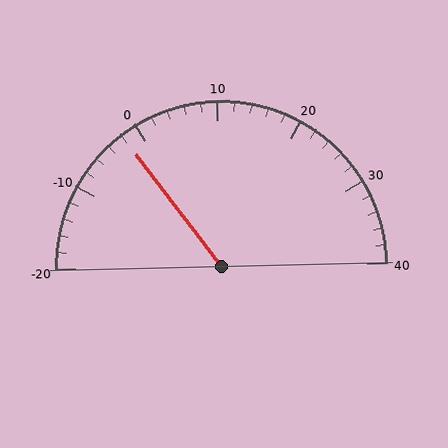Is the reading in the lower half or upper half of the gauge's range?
The reading is in the lower half of the range (-20 to 40).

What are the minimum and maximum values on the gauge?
The gauge ranges from -20 to 40.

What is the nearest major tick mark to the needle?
The nearest major tick mark is 0.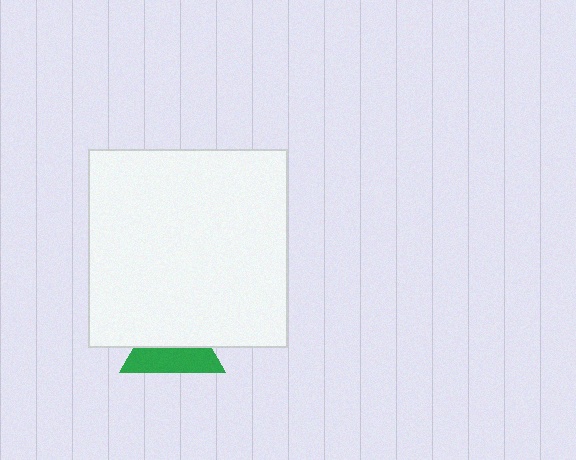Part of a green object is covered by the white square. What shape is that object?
It is a triangle.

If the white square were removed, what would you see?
You would see the complete green triangle.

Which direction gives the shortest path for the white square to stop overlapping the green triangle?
Moving up gives the shortest separation.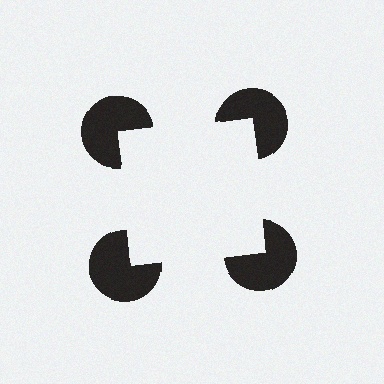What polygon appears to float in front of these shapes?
An illusory square — its edges are inferred from the aligned wedge cuts in the pac-man discs, not physically drawn.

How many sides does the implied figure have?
4 sides.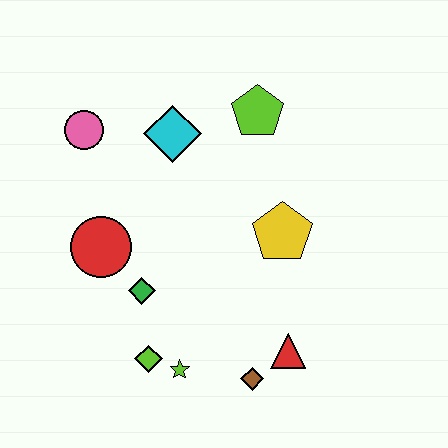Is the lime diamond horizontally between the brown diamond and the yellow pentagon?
No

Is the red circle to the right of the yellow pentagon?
No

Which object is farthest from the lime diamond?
The lime pentagon is farthest from the lime diamond.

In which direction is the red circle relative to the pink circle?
The red circle is below the pink circle.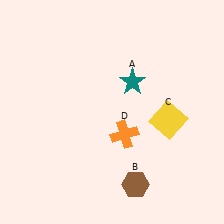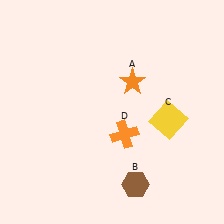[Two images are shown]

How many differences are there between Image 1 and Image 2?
There is 1 difference between the two images.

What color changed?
The star (A) changed from teal in Image 1 to orange in Image 2.